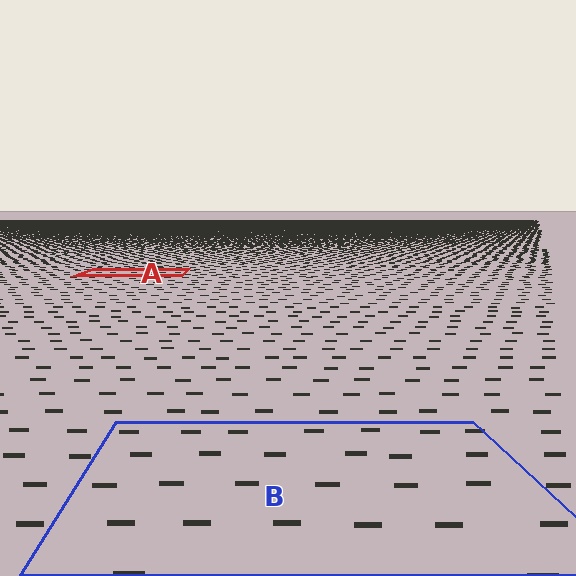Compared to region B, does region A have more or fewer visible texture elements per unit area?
Region A has more texture elements per unit area — they are packed more densely because it is farther away.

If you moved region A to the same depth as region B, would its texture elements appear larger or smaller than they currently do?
They would appear larger. At a closer depth, the same texture elements are projected at a bigger on-screen size.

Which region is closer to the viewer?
Region B is closer. The texture elements there are larger and more spread out.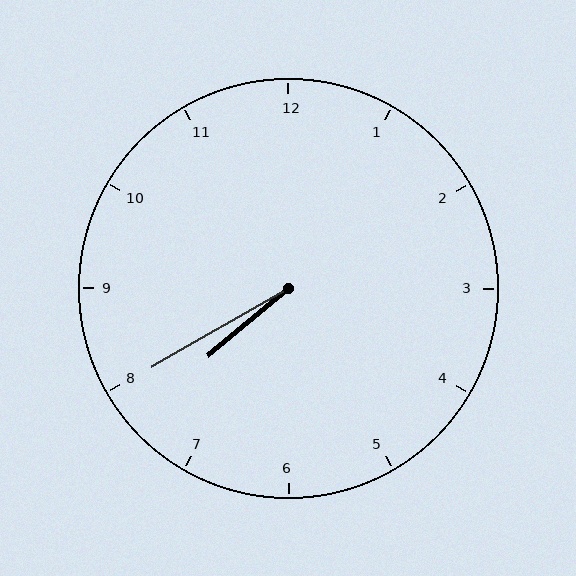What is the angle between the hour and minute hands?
Approximately 10 degrees.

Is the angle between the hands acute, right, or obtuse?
It is acute.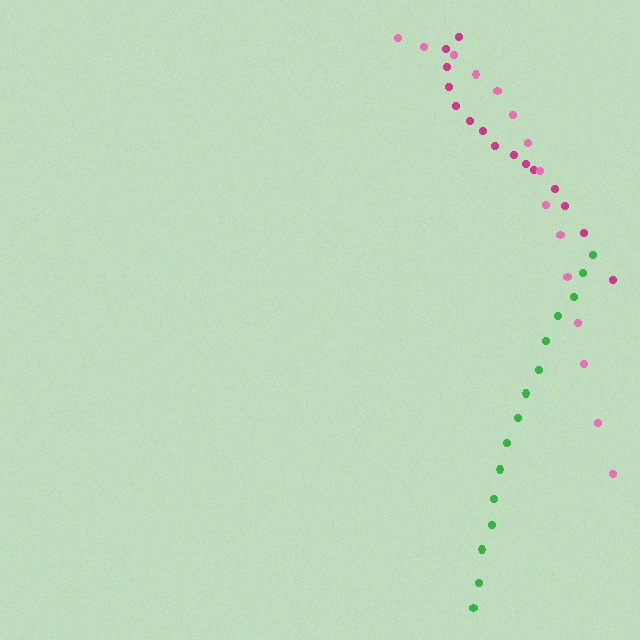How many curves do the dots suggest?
There are 3 distinct paths.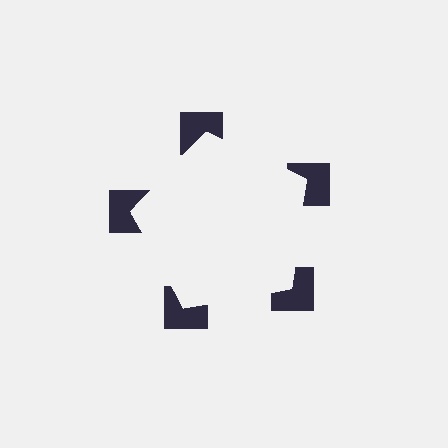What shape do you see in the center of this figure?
An illusory pentagon — its edges are inferred from the aligned wedge cuts in the notched squares, not physically drawn.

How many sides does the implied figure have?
5 sides.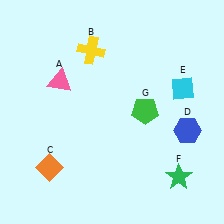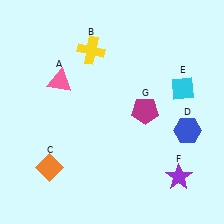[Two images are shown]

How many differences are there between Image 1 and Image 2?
There are 2 differences between the two images.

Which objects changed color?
F changed from green to purple. G changed from green to magenta.